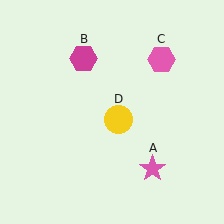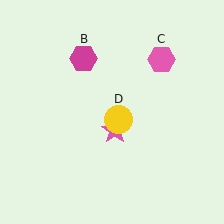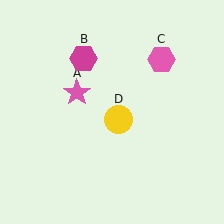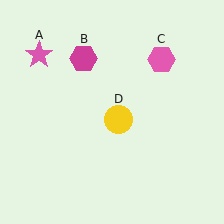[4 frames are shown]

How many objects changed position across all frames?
1 object changed position: pink star (object A).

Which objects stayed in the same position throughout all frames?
Magenta hexagon (object B) and pink hexagon (object C) and yellow circle (object D) remained stationary.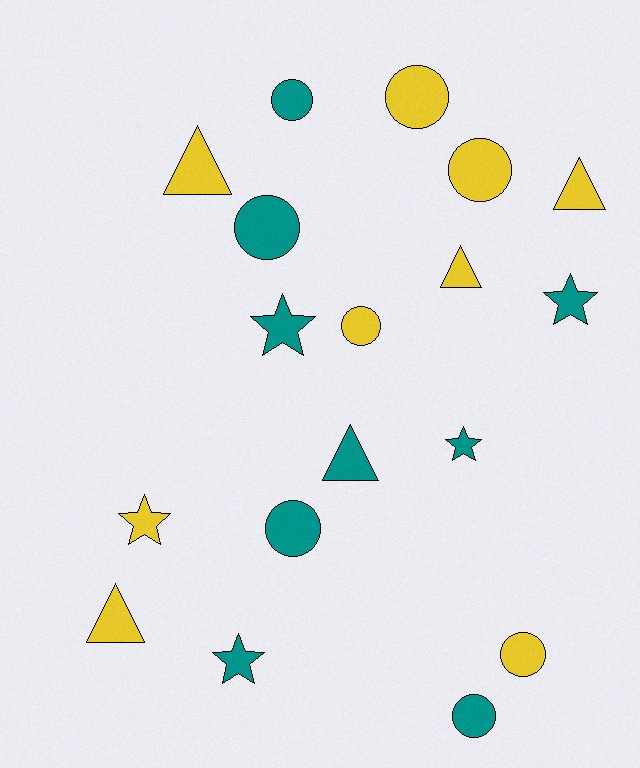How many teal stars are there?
There are 4 teal stars.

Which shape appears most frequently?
Circle, with 8 objects.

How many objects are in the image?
There are 18 objects.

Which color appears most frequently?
Teal, with 9 objects.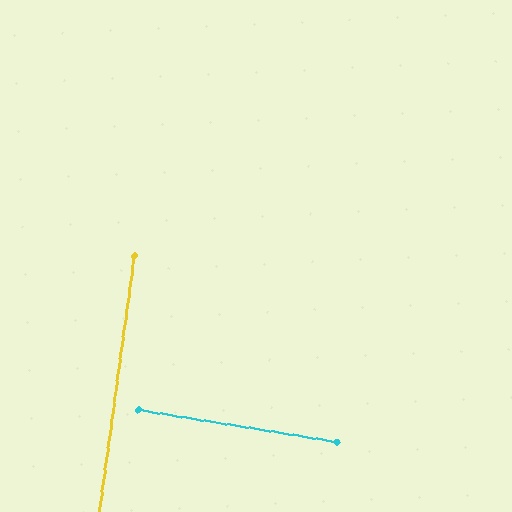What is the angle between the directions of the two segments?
Approximately 89 degrees.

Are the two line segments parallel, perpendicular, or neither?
Perpendicular — they meet at approximately 89°.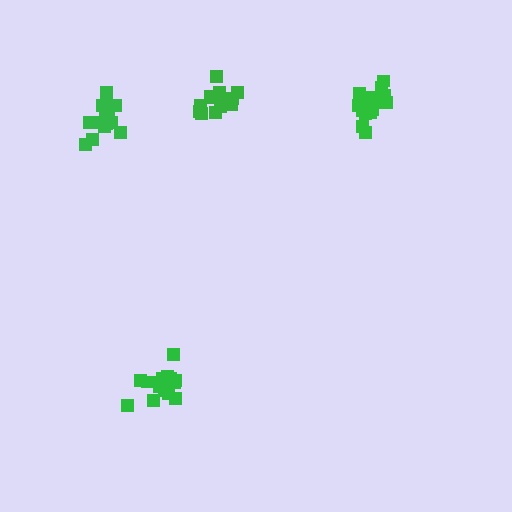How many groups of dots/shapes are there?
There are 4 groups.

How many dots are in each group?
Group 1: 19 dots, Group 2: 13 dots, Group 3: 14 dots, Group 4: 15 dots (61 total).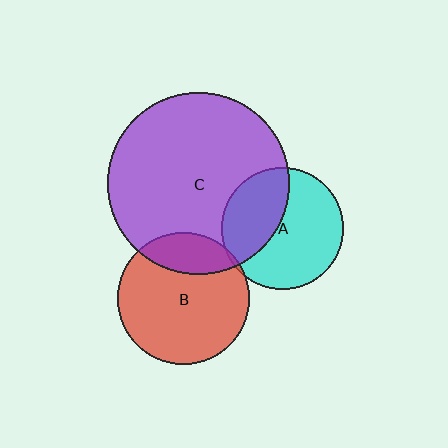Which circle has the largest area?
Circle C (purple).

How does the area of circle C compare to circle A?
Approximately 2.2 times.